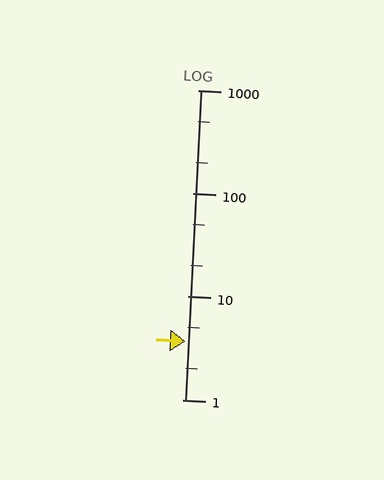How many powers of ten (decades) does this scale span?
The scale spans 3 decades, from 1 to 1000.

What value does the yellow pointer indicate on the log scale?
The pointer indicates approximately 3.7.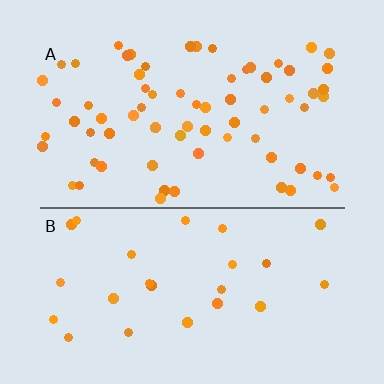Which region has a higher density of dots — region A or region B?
A (the top).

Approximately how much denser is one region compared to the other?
Approximately 2.7× — region A over region B.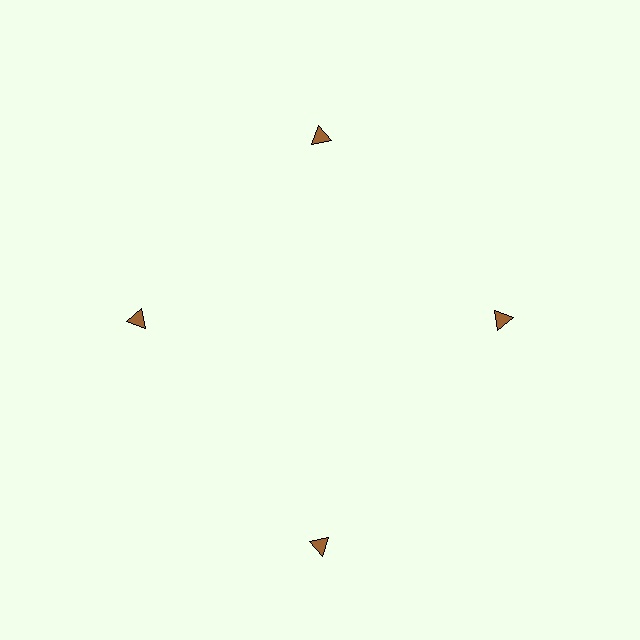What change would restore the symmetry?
The symmetry would be restored by moving it inward, back onto the ring so that all 4 triangles sit at equal angles and equal distance from the center.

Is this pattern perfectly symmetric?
No. The 4 brown triangles are arranged in a ring, but one element near the 6 o'clock position is pushed outward from the center, breaking the 4-fold rotational symmetry.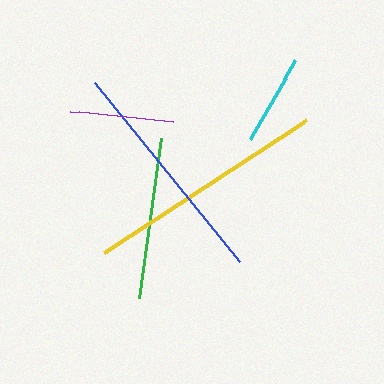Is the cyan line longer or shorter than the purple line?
The purple line is longer than the cyan line.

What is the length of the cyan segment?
The cyan segment is approximately 92 pixels long.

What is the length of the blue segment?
The blue segment is approximately 231 pixels long.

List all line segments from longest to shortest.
From longest to shortest: yellow, blue, green, purple, cyan.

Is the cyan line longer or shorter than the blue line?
The blue line is longer than the cyan line.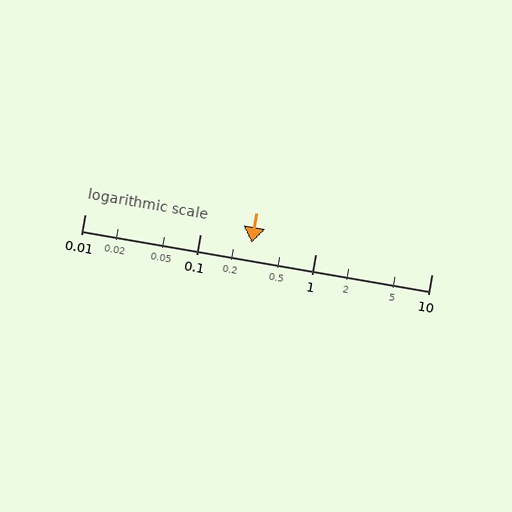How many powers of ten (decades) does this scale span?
The scale spans 3 decades, from 0.01 to 10.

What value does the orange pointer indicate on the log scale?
The pointer indicates approximately 0.28.